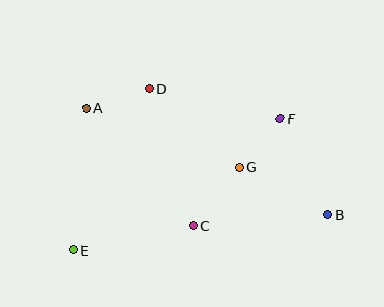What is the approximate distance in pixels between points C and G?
The distance between C and G is approximately 75 pixels.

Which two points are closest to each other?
Points F and G are closest to each other.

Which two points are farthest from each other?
Points A and B are farthest from each other.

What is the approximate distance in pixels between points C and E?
The distance between C and E is approximately 123 pixels.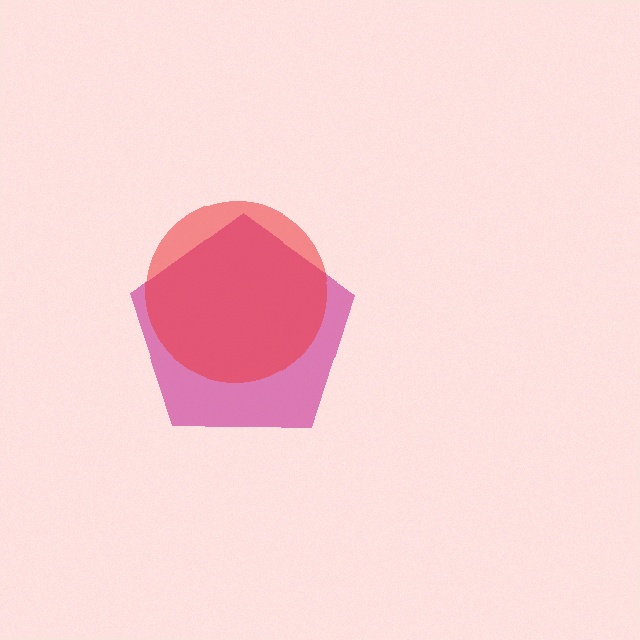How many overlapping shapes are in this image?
There are 2 overlapping shapes in the image.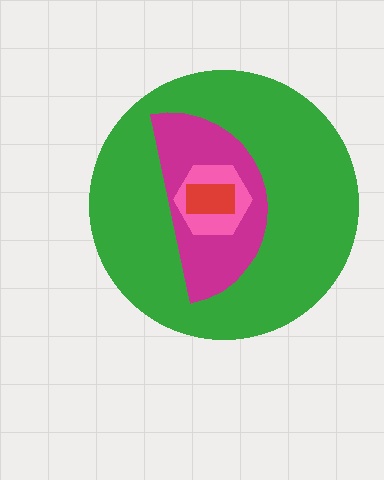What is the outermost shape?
The green circle.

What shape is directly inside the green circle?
The magenta semicircle.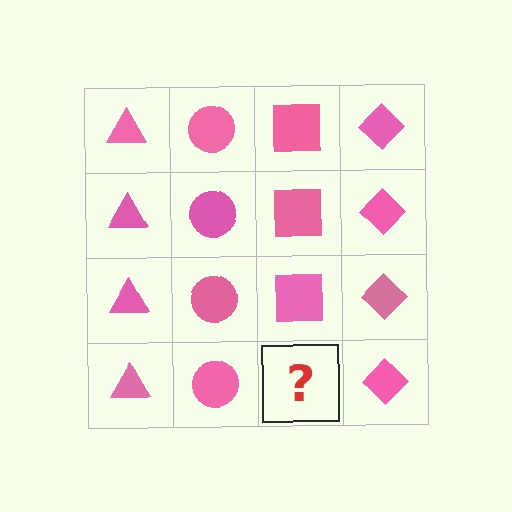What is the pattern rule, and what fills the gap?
The rule is that each column has a consistent shape. The gap should be filled with a pink square.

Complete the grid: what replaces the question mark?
The question mark should be replaced with a pink square.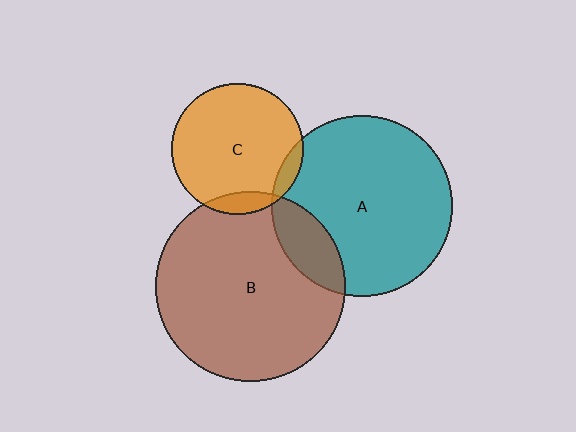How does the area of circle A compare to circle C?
Approximately 1.9 times.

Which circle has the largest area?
Circle B (brown).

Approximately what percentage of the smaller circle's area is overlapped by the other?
Approximately 15%.